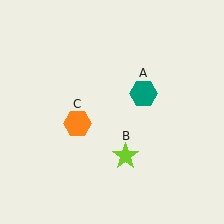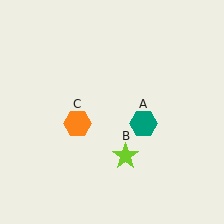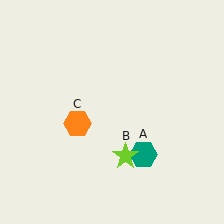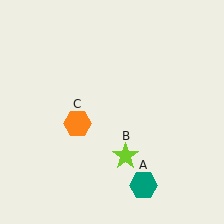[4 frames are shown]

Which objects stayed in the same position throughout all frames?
Lime star (object B) and orange hexagon (object C) remained stationary.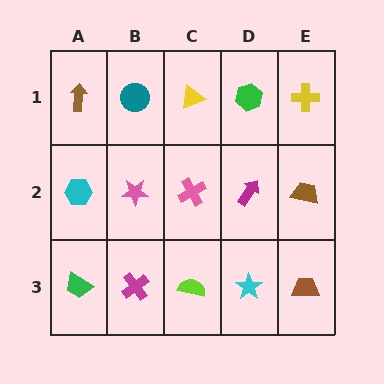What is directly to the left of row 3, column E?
A cyan star.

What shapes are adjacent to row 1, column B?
A pink star (row 2, column B), a brown arrow (row 1, column A), a yellow triangle (row 1, column C).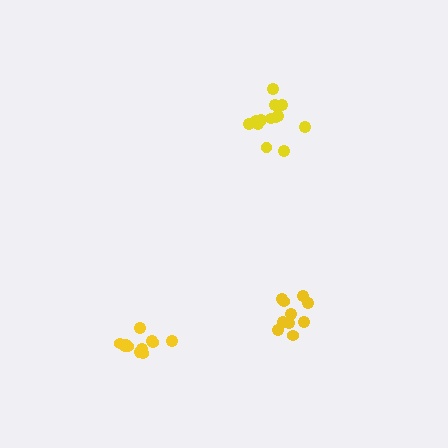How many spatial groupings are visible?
There are 3 spatial groupings.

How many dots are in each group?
Group 1: 14 dots, Group 2: 10 dots, Group 3: 12 dots (36 total).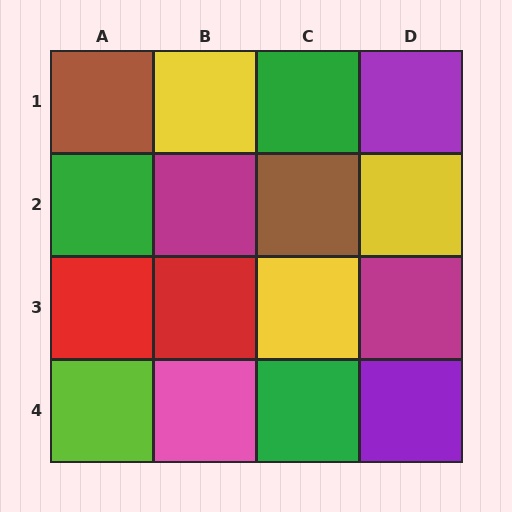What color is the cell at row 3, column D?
Magenta.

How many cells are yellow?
3 cells are yellow.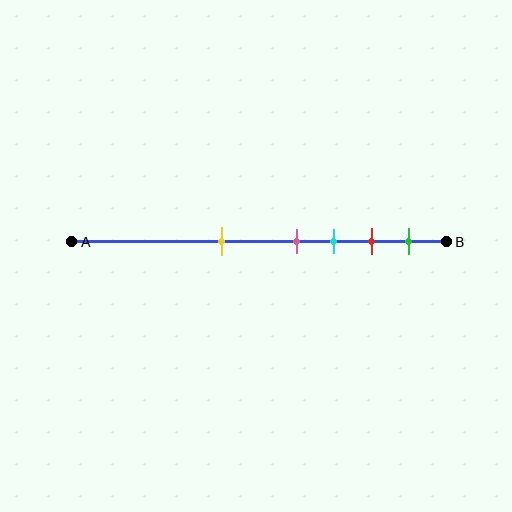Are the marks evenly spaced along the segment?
No, the marks are not evenly spaced.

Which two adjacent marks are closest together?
The pink and cyan marks are the closest adjacent pair.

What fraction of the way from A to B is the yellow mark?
The yellow mark is approximately 40% (0.4) of the way from A to B.